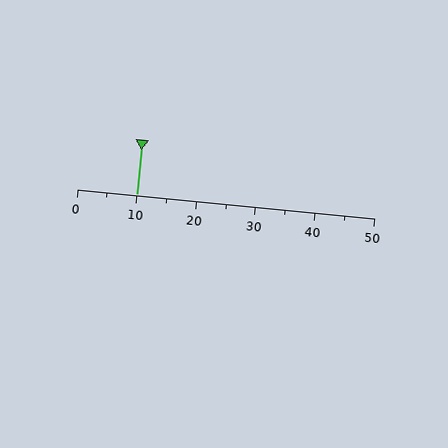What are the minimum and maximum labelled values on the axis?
The axis runs from 0 to 50.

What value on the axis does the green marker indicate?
The marker indicates approximately 10.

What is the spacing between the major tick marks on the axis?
The major ticks are spaced 10 apart.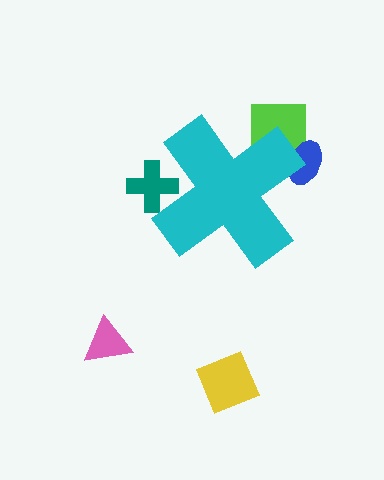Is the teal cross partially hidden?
Yes, the teal cross is partially hidden behind the cyan cross.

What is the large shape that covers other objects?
A cyan cross.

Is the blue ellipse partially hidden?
Yes, the blue ellipse is partially hidden behind the cyan cross.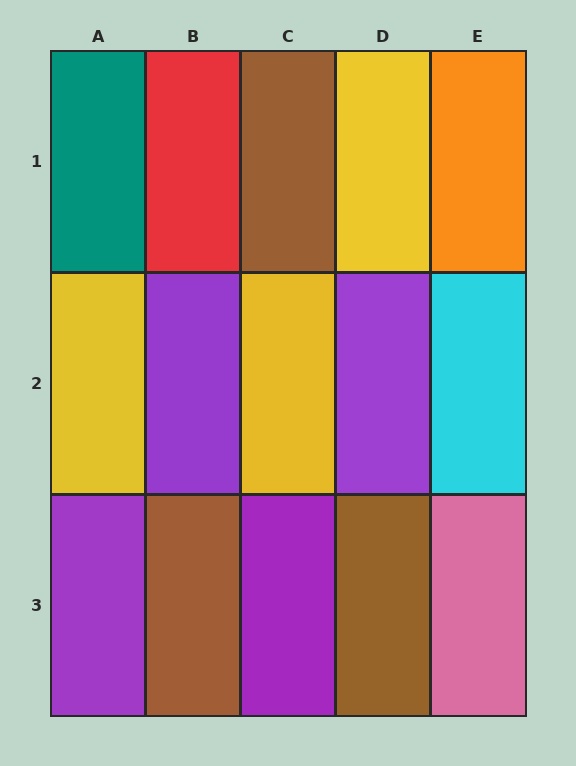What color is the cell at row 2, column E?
Cyan.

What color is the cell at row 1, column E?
Orange.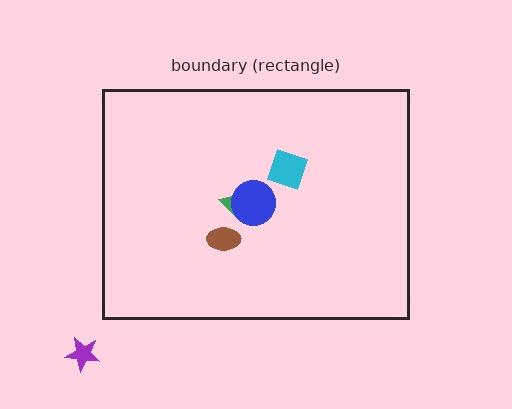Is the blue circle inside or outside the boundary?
Inside.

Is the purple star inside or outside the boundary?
Outside.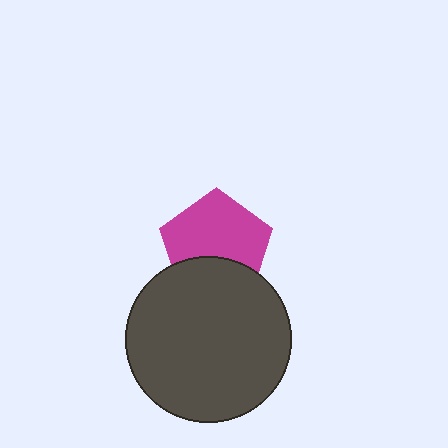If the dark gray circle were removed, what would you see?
You would see the complete magenta pentagon.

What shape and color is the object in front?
The object in front is a dark gray circle.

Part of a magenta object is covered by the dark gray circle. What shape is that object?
It is a pentagon.